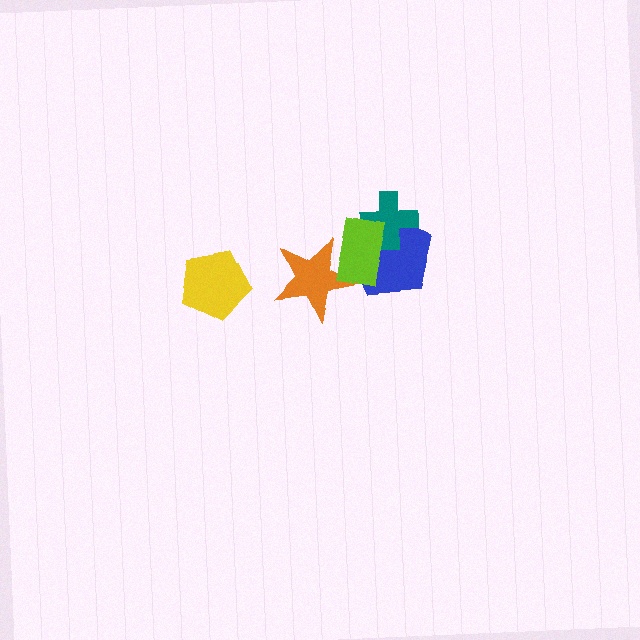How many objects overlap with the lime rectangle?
3 objects overlap with the lime rectangle.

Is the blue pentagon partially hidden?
Yes, it is partially covered by another shape.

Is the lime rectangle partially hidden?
No, no other shape covers it.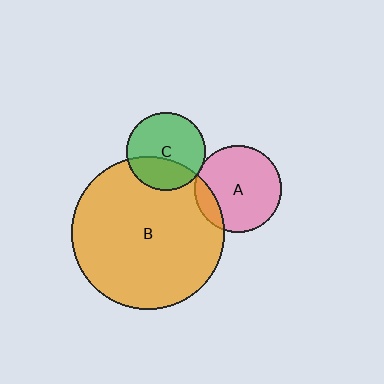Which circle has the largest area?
Circle B (orange).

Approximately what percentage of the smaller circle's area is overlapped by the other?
Approximately 5%.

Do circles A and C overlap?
Yes.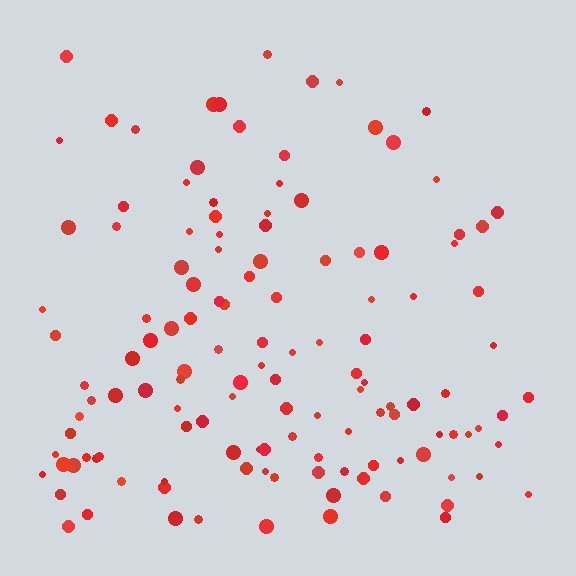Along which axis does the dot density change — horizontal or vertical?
Vertical.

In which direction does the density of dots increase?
From top to bottom, with the bottom side densest.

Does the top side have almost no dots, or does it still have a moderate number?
Still a moderate number, just noticeably fewer than the bottom.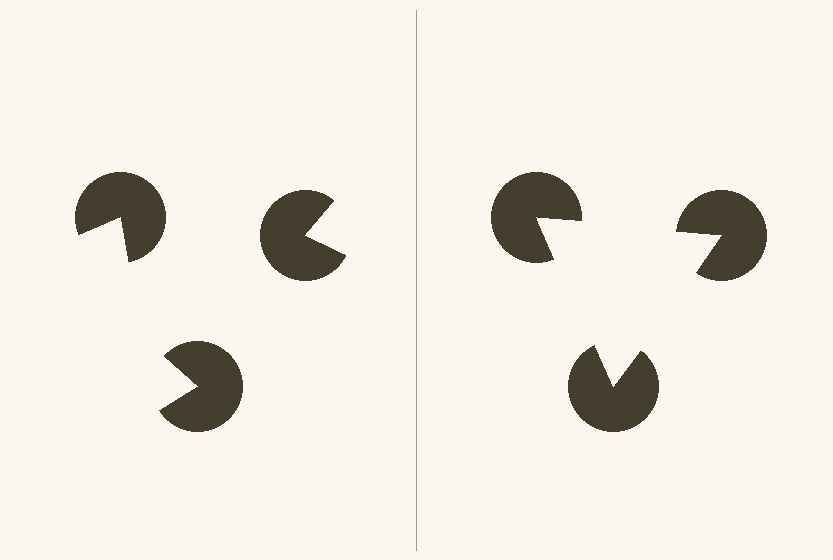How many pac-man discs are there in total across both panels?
6 — 3 on each side.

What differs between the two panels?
The pac-man discs are positioned identically on both sides; only the wedge orientations differ. On the right they align to a triangle; on the left they are misaligned.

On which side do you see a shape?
An illusory triangle appears on the right side. On the left side the wedge cuts are rotated, so no coherent shape forms.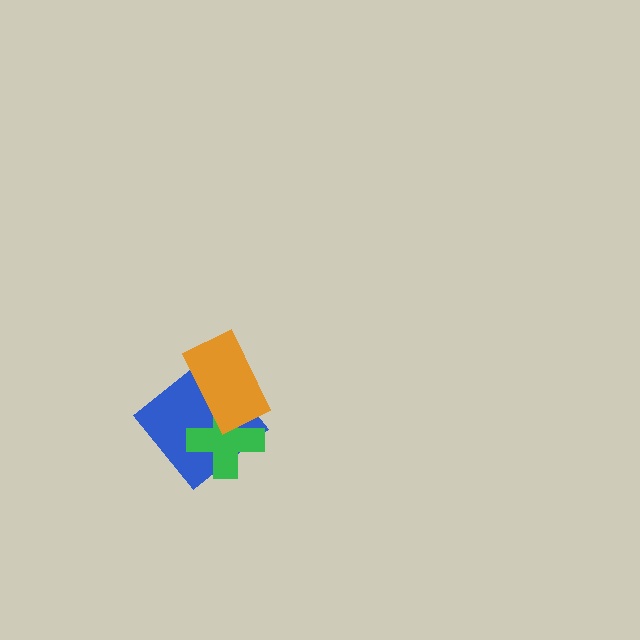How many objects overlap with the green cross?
2 objects overlap with the green cross.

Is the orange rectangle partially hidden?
No, no other shape covers it.